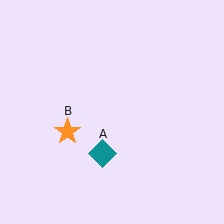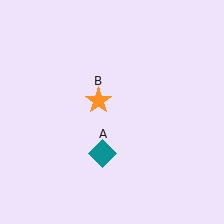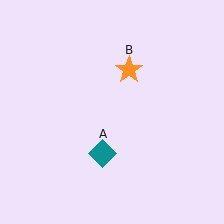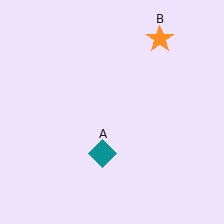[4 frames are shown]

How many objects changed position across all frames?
1 object changed position: orange star (object B).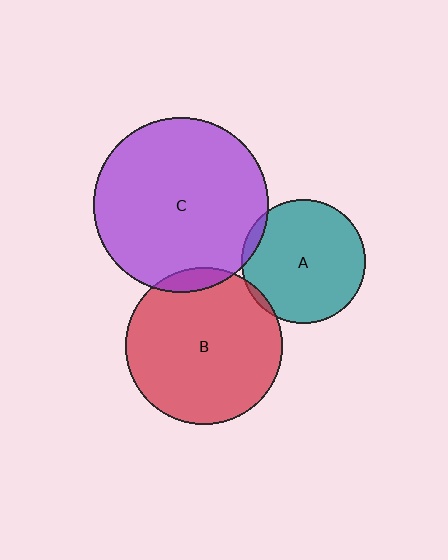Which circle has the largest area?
Circle C (purple).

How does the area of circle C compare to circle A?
Approximately 2.0 times.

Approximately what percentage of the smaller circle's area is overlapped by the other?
Approximately 5%.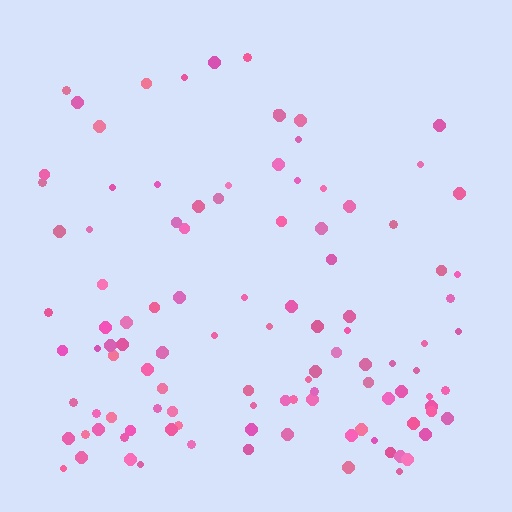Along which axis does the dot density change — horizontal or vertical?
Vertical.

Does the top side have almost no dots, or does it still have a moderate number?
Still a moderate number, just noticeably fewer than the bottom.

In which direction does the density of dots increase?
From top to bottom, with the bottom side densest.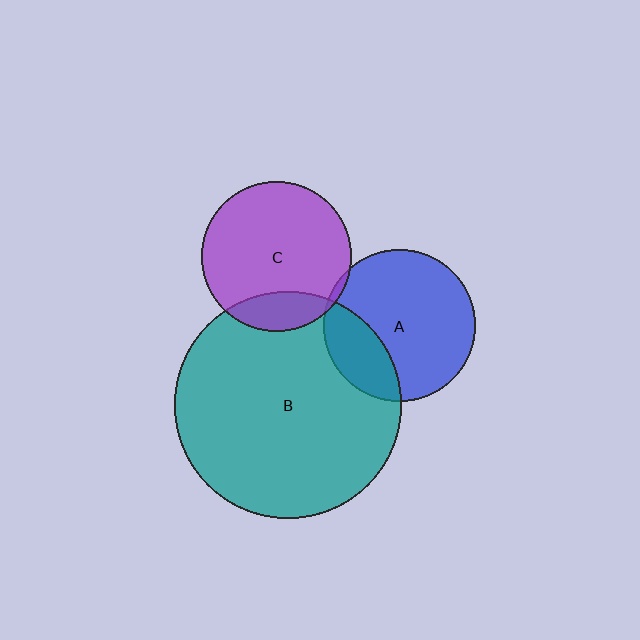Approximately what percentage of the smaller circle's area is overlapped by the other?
Approximately 5%.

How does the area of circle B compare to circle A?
Approximately 2.2 times.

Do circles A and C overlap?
Yes.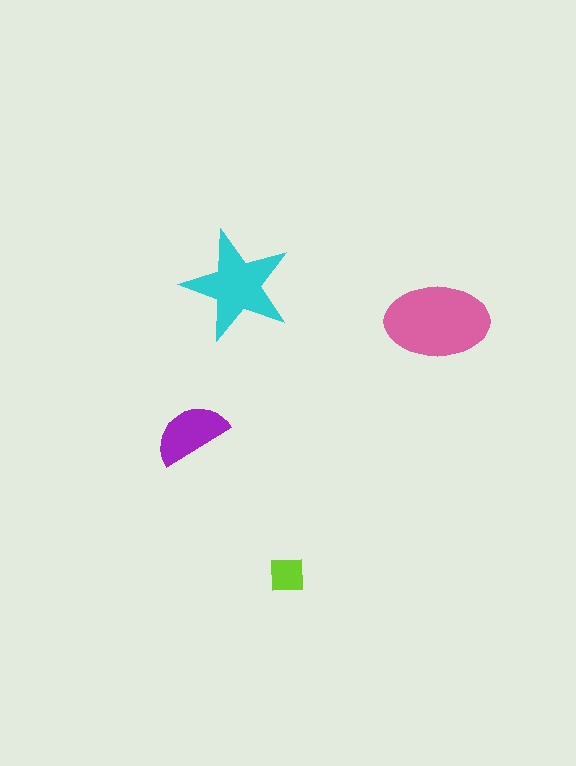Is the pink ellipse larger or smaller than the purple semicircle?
Larger.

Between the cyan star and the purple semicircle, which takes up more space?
The cyan star.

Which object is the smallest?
The lime square.